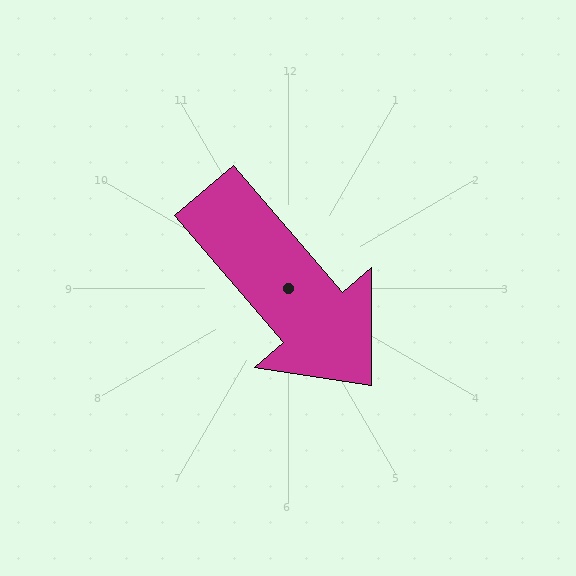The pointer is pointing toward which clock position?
Roughly 5 o'clock.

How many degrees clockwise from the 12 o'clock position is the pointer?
Approximately 139 degrees.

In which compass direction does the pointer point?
Southeast.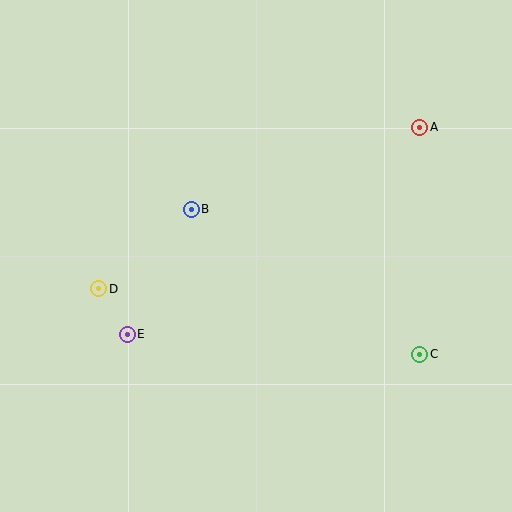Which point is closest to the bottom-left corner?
Point E is closest to the bottom-left corner.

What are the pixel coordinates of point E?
Point E is at (127, 334).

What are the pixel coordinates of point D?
Point D is at (99, 289).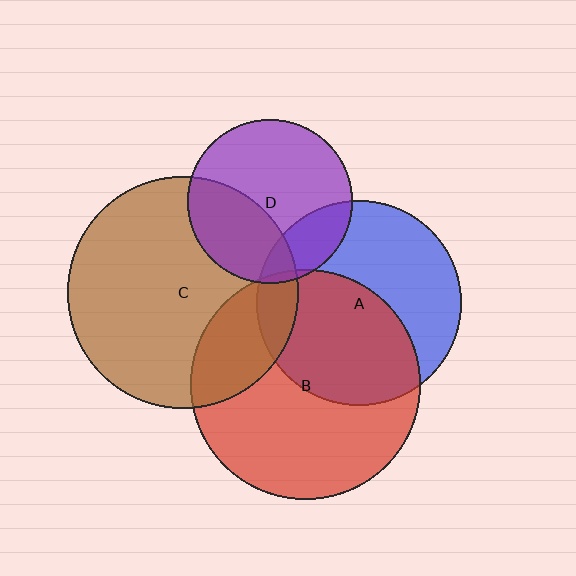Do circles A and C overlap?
Yes.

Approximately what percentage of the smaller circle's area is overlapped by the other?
Approximately 10%.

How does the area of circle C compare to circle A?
Approximately 1.3 times.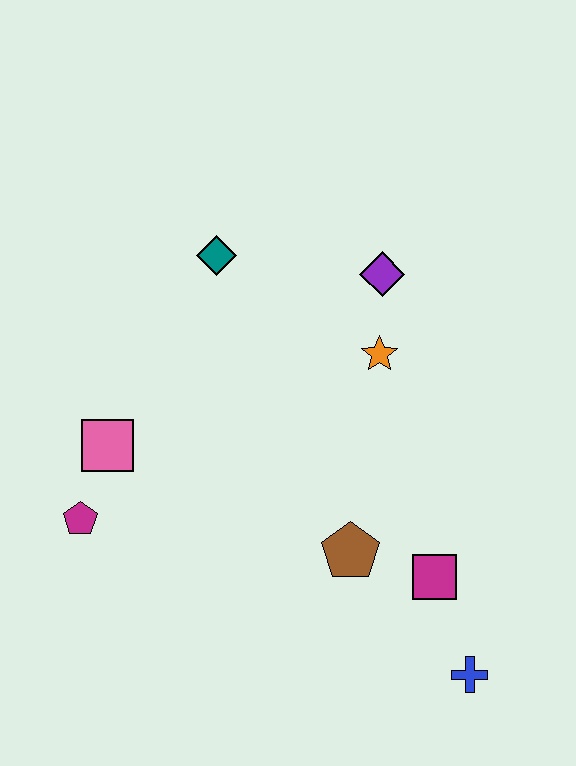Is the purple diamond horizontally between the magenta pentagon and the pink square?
No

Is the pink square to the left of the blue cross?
Yes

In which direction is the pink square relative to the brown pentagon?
The pink square is to the left of the brown pentagon.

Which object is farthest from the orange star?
The magenta pentagon is farthest from the orange star.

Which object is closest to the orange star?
The purple diamond is closest to the orange star.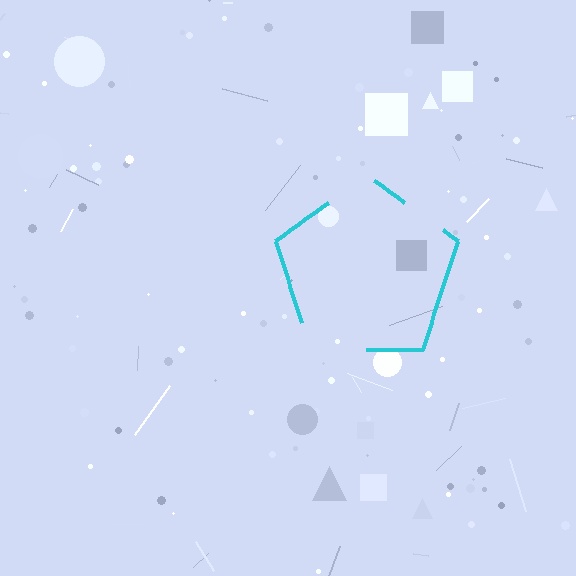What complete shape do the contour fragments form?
The contour fragments form a pentagon.